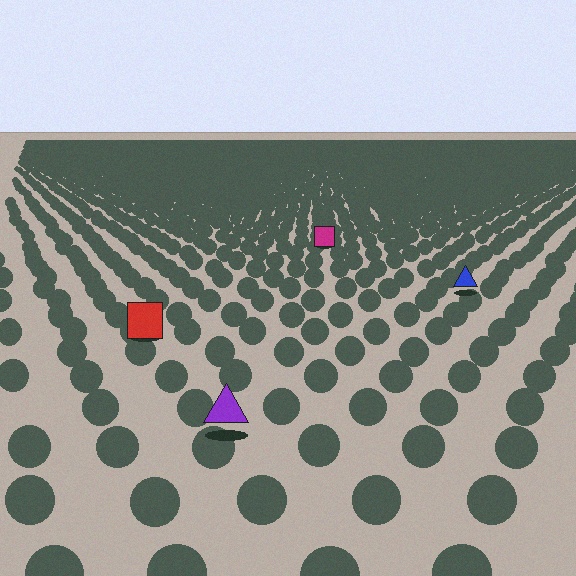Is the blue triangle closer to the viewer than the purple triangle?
No. The purple triangle is closer — you can tell from the texture gradient: the ground texture is coarser near it.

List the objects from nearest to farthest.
From nearest to farthest: the purple triangle, the red square, the blue triangle, the magenta square.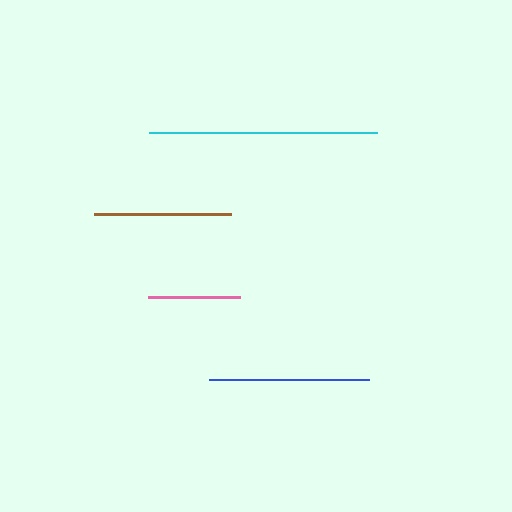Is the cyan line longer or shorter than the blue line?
The cyan line is longer than the blue line.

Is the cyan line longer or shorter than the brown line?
The cyan line is longer than the brown line.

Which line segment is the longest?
The cyan line is the longest at approximately 229 pixels.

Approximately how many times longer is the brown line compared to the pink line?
The brown line is approximately 1.5 times the length of the pink line.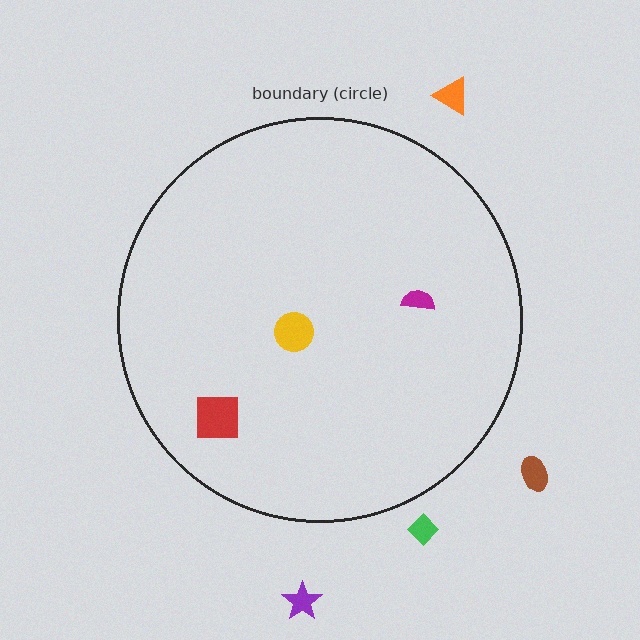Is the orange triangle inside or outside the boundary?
Outside.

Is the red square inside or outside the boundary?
Inside.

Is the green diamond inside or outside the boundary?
Outside.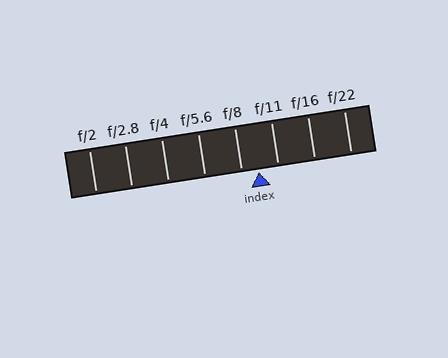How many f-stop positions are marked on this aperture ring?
There are 8 f-stop positions marked.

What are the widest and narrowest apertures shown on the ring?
The widest aperture shown is f/2 and the narrowest is f/22.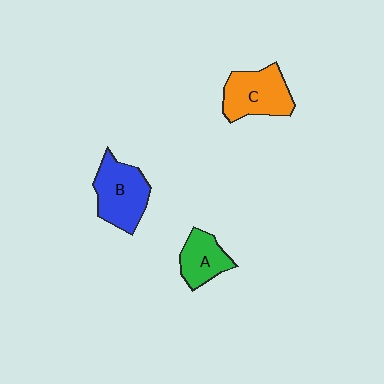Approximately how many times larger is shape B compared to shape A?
Approximately 1.5 times.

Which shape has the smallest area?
Shape A (green).